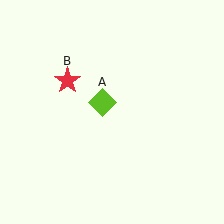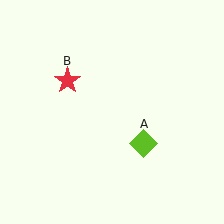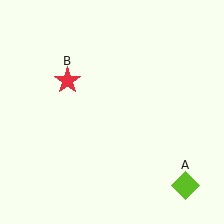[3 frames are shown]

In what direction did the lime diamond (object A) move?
The lime diamond (object A) moved down and to the right.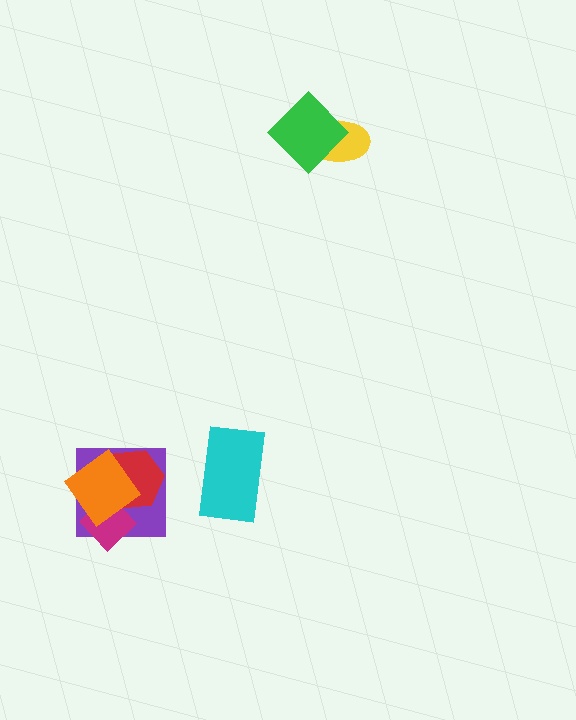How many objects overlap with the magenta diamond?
3 objects overlap with the magenta diamond.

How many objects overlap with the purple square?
3 objects overlap with the purple square.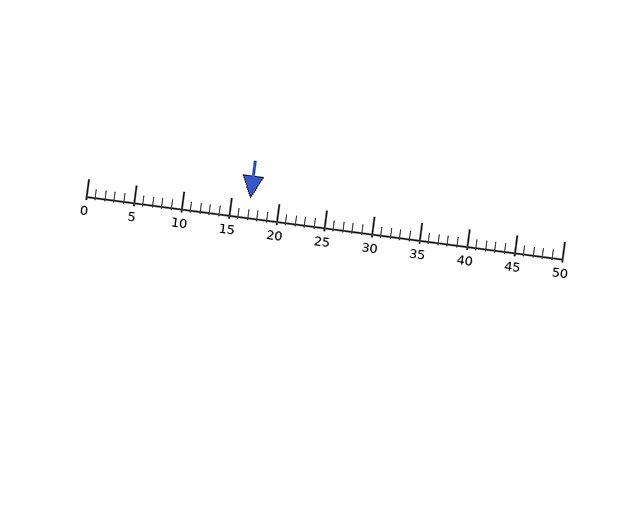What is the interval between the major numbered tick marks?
The major tick marks are spaced 5 units apart.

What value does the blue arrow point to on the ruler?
The blue arrow points to approximately 17.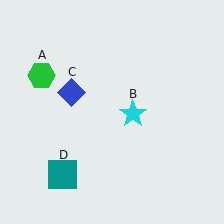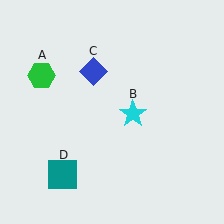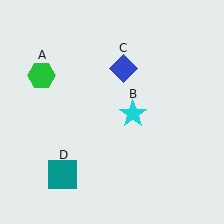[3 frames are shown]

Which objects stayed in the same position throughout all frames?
Green hexagon (object A) and cyan star (object B) and teal square (object D) remained stationary.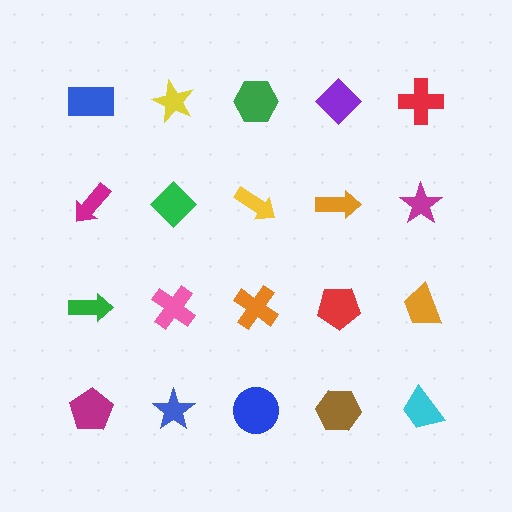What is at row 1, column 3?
A green hexagon.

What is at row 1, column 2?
A yellow star.